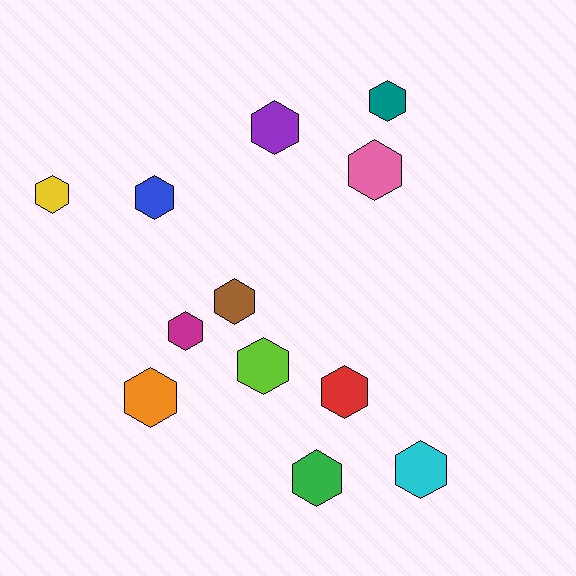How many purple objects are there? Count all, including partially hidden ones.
There is 1 purple object.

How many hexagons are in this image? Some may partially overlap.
There are 12 hexagons.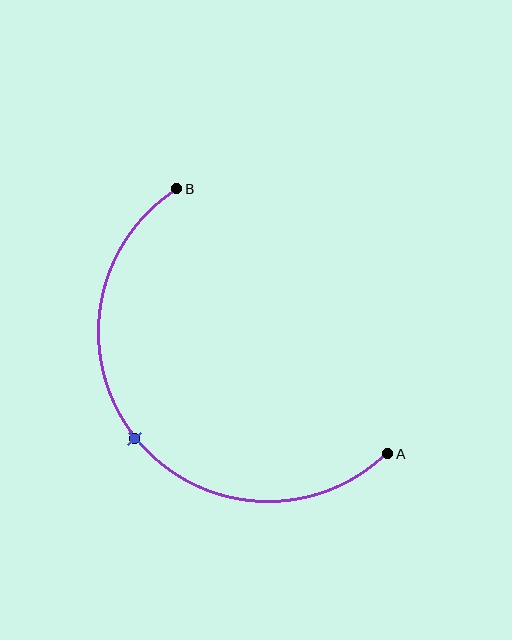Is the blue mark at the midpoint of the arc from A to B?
Yes. The blue mark lies on the arc at equal arc-length from both A and B — it is the arc midpoint.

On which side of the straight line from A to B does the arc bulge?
The arc bulges below and to the left of the straight line connecting A and B.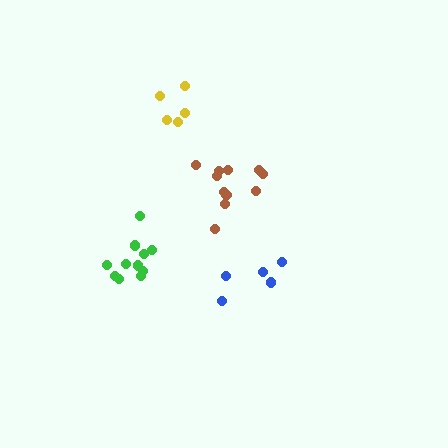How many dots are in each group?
Group 1: 11 dots, Group 2: 11 dots, Group 3: 5 dots, Group 4: 5 dots (32 total).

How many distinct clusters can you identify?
There are 4 distinct clusters.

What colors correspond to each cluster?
The clusters are colored: brown, green, yellow, blue.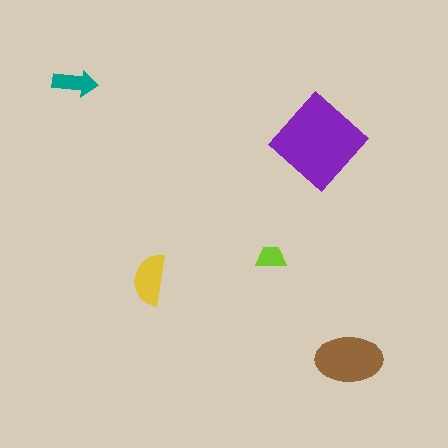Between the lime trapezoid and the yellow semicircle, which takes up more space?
The yellow semicircle.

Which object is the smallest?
The lime trapezoid.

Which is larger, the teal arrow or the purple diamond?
The purple diamond.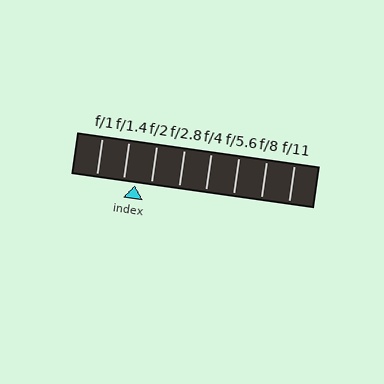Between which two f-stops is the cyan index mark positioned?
The index mark is between f/1.4 and f/2.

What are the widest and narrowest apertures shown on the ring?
The widest aperture shown is f/1 and the narrowest is f/11.